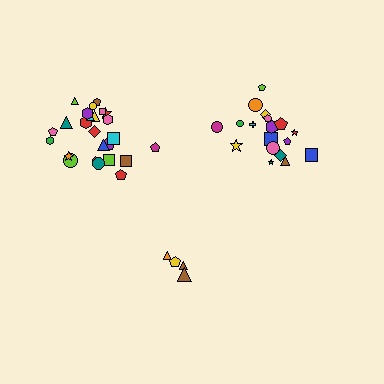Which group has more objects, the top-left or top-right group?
The top-left group.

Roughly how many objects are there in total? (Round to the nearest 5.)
Roughly 45 objects in total.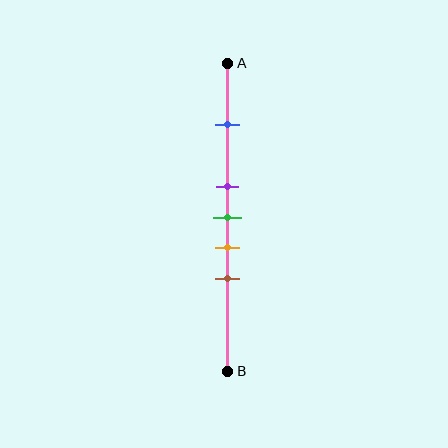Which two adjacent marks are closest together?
The purple and green marks are the closest adjacent pair.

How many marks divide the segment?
There are 5 marks dividing the segment.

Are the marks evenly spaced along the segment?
No, the marks are not evenly spaced.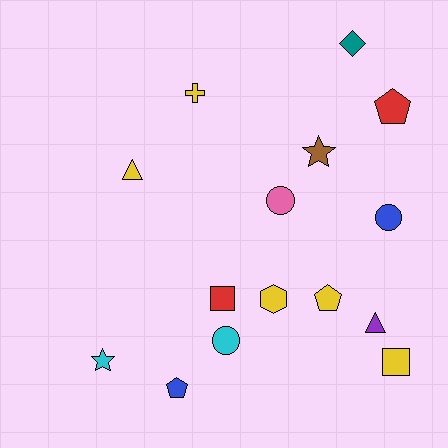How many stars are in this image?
There are 2 stars.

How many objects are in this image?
There are 15 objects.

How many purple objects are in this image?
There is 1 purple object.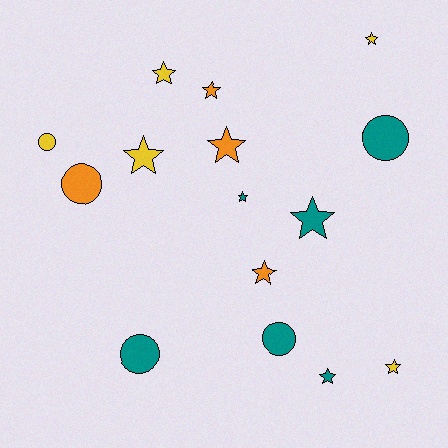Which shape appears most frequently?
Star, with 10 objects.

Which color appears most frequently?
Teal, with 6 objects.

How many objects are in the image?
There are 15 objects.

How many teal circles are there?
There are 3 teal circles.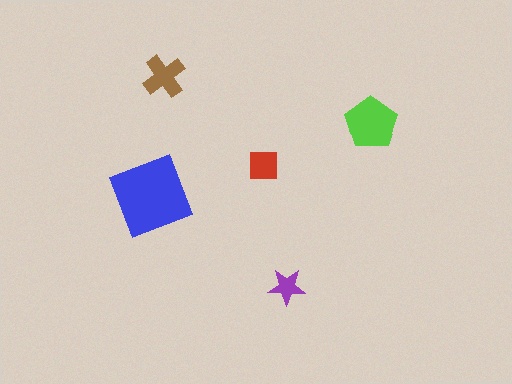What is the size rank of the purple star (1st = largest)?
5th.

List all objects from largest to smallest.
The blue diamond, the lime pentagon, the brown cross, the red square, the purple star.